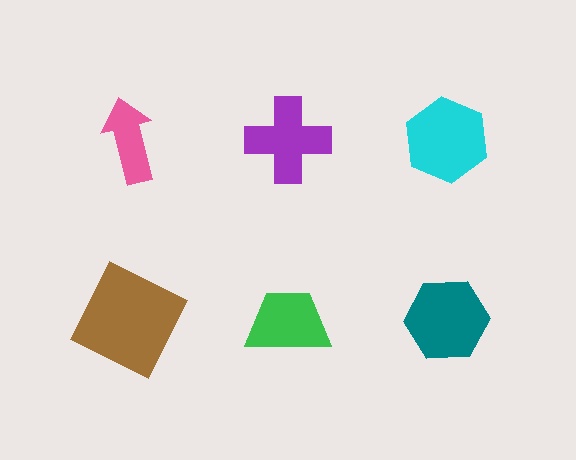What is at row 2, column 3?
A teal hexagon.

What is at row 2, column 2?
A green trapezoid.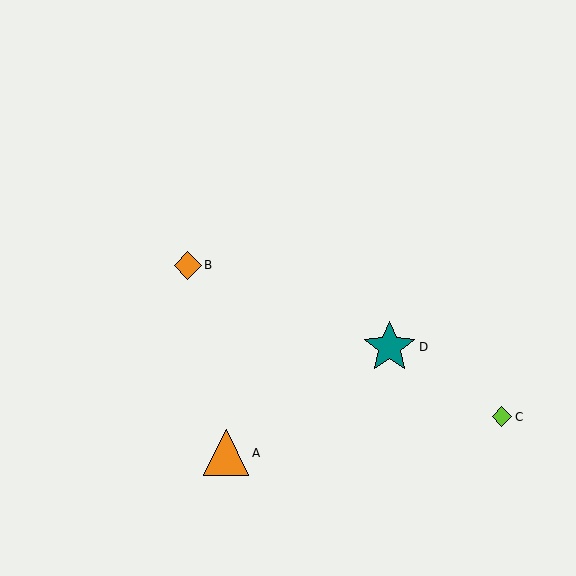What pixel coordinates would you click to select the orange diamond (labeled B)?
Click at (188, 265) to select the orange diamond B.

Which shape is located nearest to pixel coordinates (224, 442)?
The orange triangle (labeled A) at (226, 453) is nearest to that location.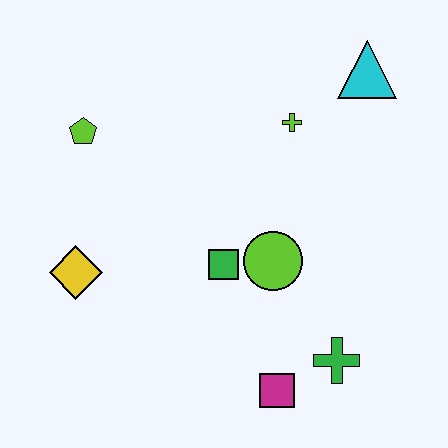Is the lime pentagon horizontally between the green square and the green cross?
No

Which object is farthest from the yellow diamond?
The cyan triangle is farthest from the yellow diamond.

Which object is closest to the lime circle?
The green square is closest to the lime circle.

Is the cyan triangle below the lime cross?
No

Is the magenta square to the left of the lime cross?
Yes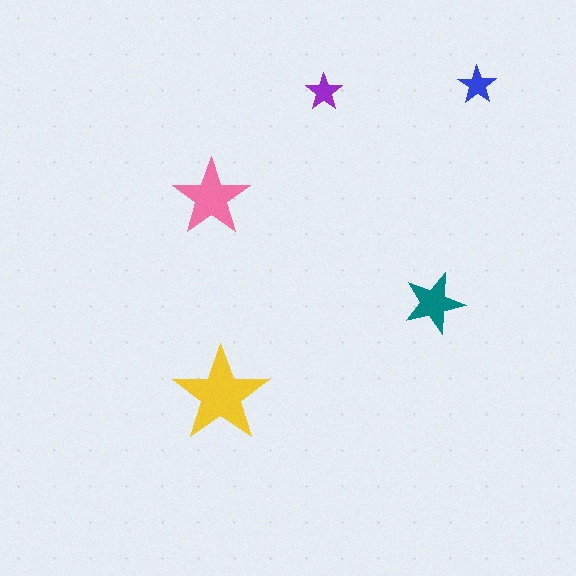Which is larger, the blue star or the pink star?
The pink one.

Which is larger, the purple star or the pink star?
The pink one.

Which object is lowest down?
The yellow star is bottommost.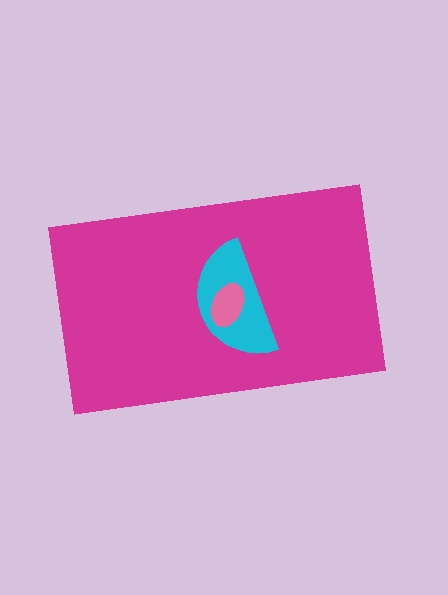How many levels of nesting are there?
3.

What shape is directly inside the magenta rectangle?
The cyan semicircle.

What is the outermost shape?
The magenta rectangle.